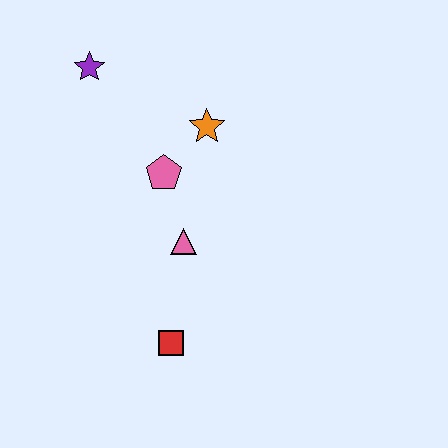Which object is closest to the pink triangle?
The pink pentagon is closest to the pink triangle.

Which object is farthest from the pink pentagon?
The red square is farthest from the pink pentagon.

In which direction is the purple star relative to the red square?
The purple star is above the red square.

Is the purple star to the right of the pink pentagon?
No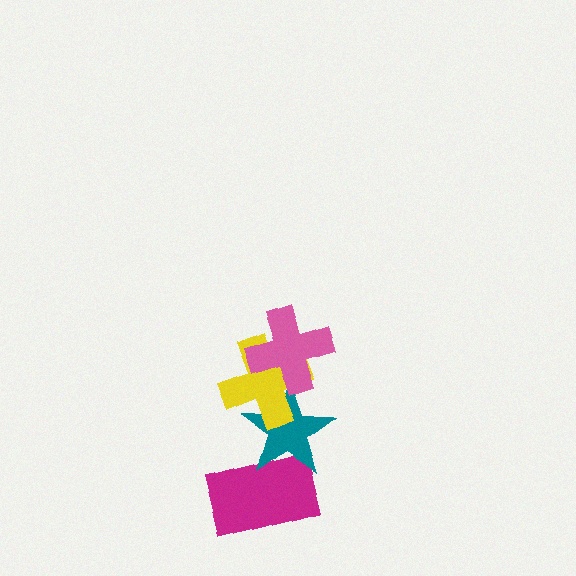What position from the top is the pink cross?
The pink cross is 1st from the top.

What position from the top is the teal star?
The teal star is 3rd from the top.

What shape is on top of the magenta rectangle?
The teal star is on top of the magenta rectangle.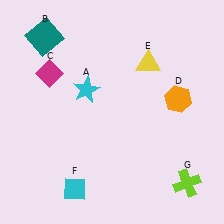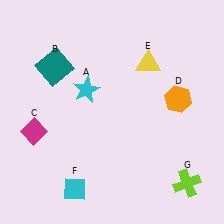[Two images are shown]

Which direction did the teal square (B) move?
The teal square (B) moved down.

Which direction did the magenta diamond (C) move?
The magenta diamond (C) moved down.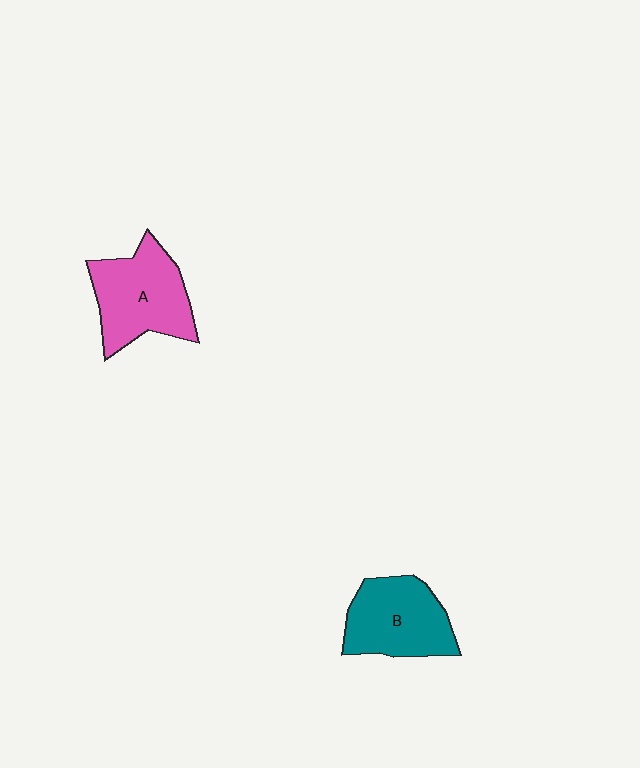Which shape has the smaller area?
Shape B (teal).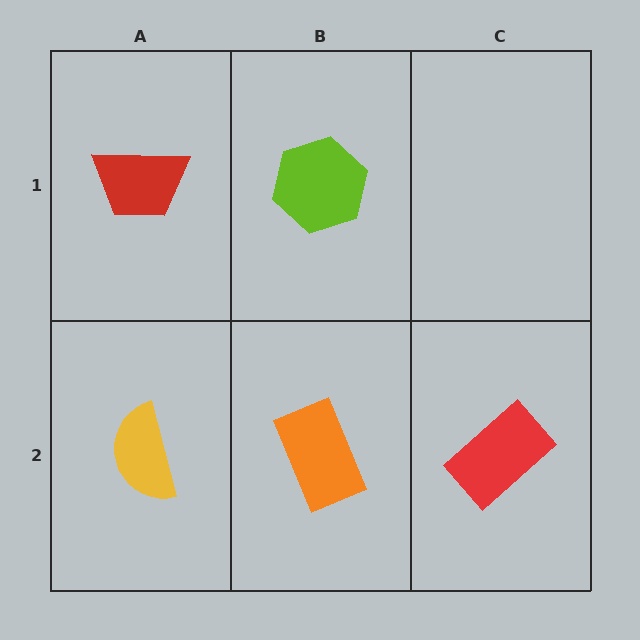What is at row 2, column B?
An orange rectangle.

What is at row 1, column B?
A lime hexagon.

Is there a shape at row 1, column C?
No, that cell is empty.